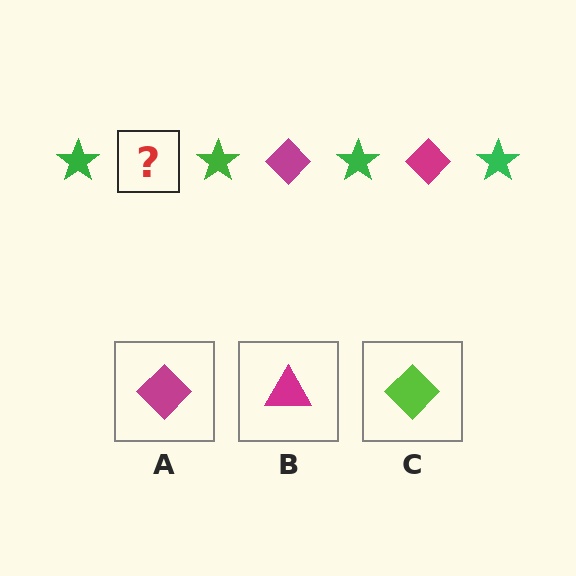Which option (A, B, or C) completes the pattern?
A.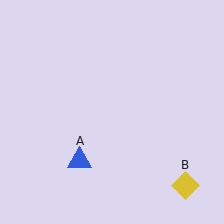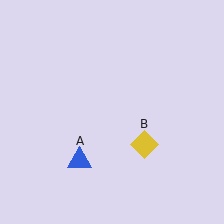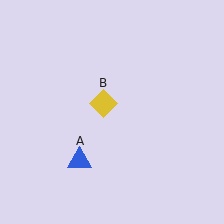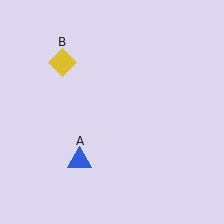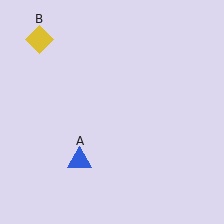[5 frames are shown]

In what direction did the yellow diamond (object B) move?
The yellow diamond (object B) moved up and to the left.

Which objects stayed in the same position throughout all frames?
Blue triangle (object A) remained stationary.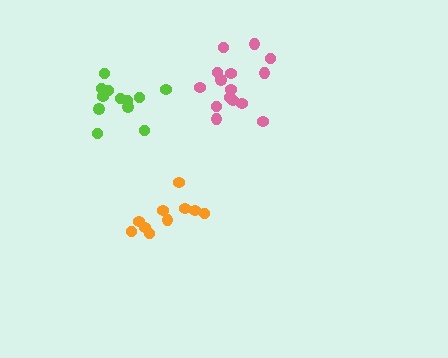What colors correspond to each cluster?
The clusters are colored: orange, pink, lime.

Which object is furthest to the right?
The pink cluster is rightmost.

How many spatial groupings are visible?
There are 3 spatial groupings.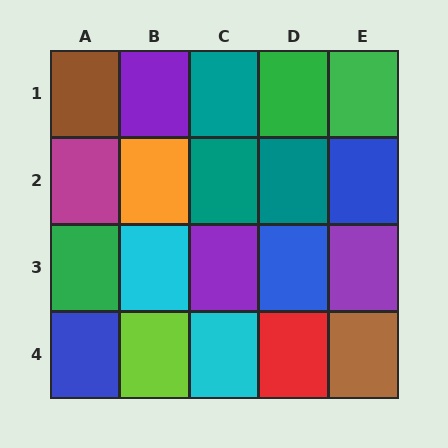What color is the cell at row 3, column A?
Green.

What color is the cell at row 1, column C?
Teal.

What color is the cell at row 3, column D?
Blue.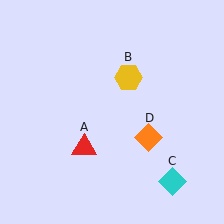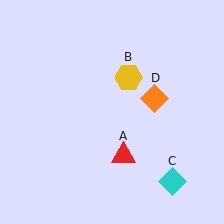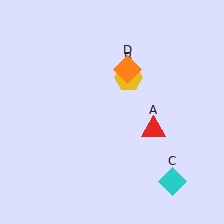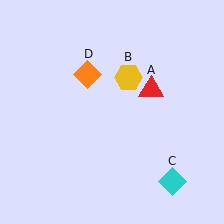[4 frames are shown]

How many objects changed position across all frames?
2 objects changed position: red triangle (object A), orange diamond (object D).